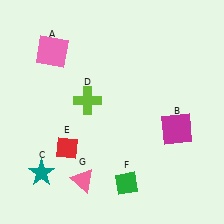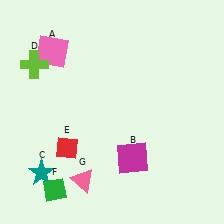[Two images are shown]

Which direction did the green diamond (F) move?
The green diamond (F) moved left.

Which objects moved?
The objects that moved are: the magenta square (B), the lime cross (D), the green diamond (F).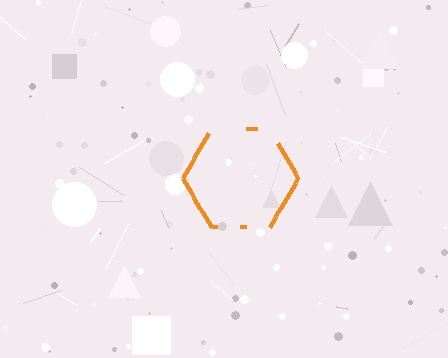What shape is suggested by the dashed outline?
The dashed outline suggests a hexagon.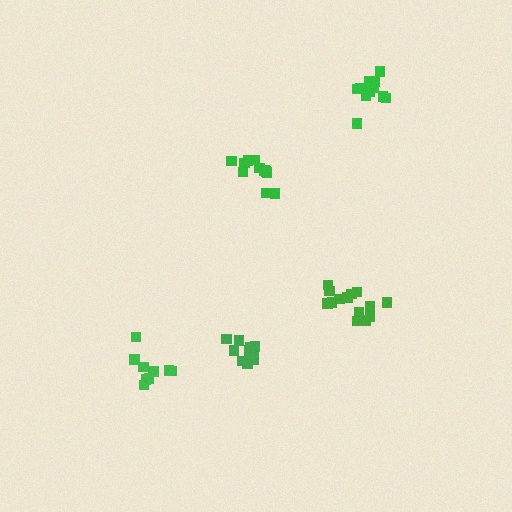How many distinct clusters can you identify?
There are 5 distinct clusters.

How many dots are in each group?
Group 1: 11 dots, Group 2: 9 dots, Group 3: 11 dots, Group 4: 12 dots, Group 5: 14 dots (57 total).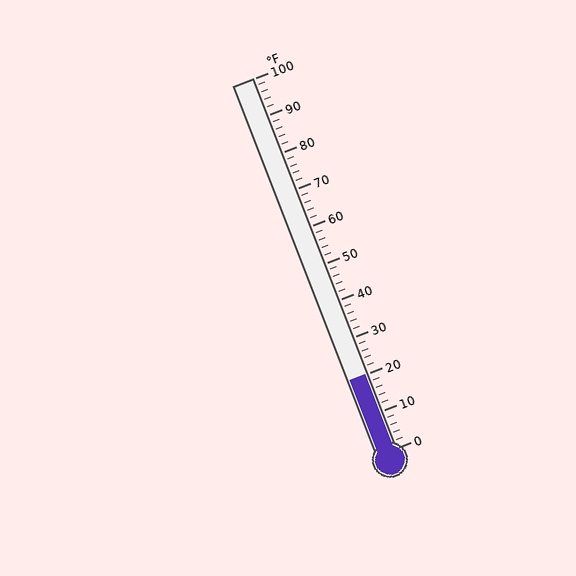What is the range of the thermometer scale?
The thermometer scale ranges from 0°F to 100°F.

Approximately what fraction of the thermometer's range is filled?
The thermometer is filled to approximately 20% of its range.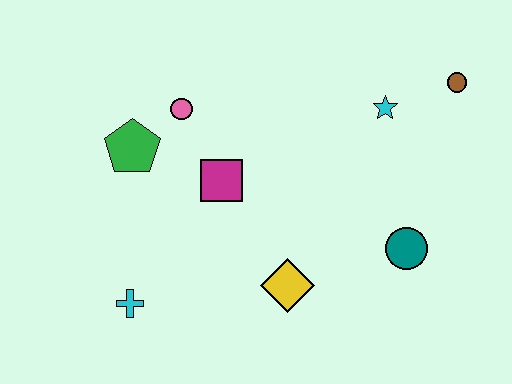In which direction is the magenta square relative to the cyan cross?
The magenta square is above the cyan cross.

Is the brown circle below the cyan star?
No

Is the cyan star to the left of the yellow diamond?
No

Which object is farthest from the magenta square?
The brown circle is farthest from the magenta square.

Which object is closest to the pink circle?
The green pentagon is closest to the pink circle.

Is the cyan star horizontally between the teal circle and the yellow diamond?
Yes